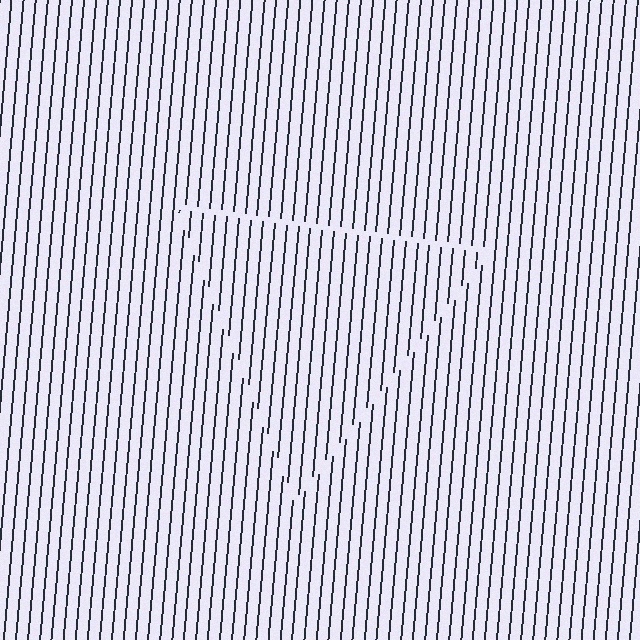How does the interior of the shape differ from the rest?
The interior of the shape contains the same grating, shifted by half a period — the contour is defined by the phase discontinuity where line-ends from the inner and outer gratings abut.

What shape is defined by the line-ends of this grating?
An illusory triangle. The interior of the shape contains the same grating, shifted by half a period — the contour is defined by the phase discontinuity where line-ends from the inner and outer gratings abut.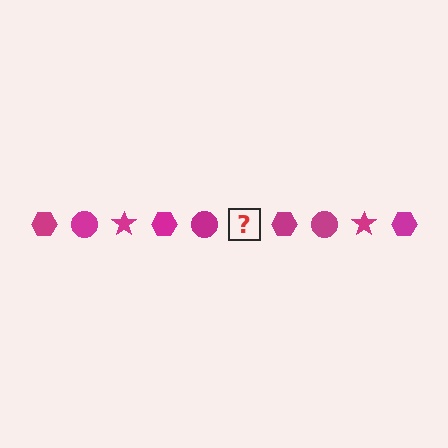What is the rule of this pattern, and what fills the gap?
The rule is that the pattern cycles through hexagon, circle, star shapes in magenta. The gap should be filled with a magenta star.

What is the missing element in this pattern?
The missing element is a magenta star.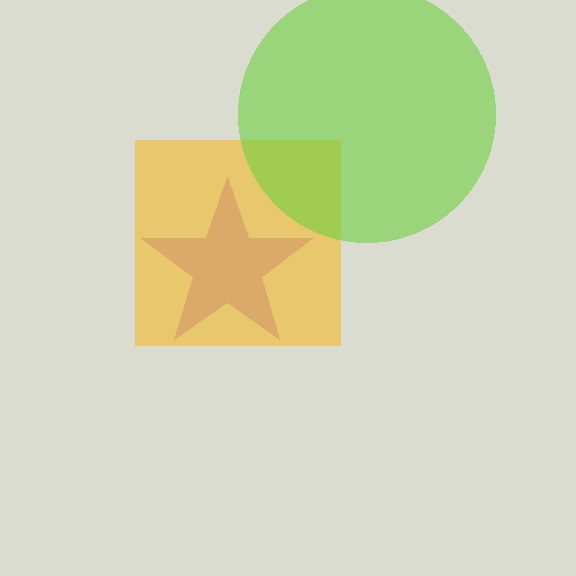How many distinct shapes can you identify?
There are 3 distinct shapes: a purple star, a yellow square, a lime circle.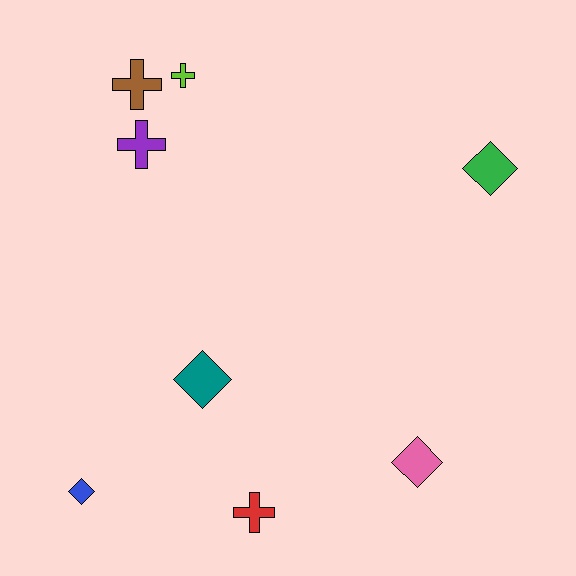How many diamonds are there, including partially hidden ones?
There are 4 diamonds.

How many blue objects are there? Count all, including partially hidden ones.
There is 1 blue object.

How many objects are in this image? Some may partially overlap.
There are 8 objects.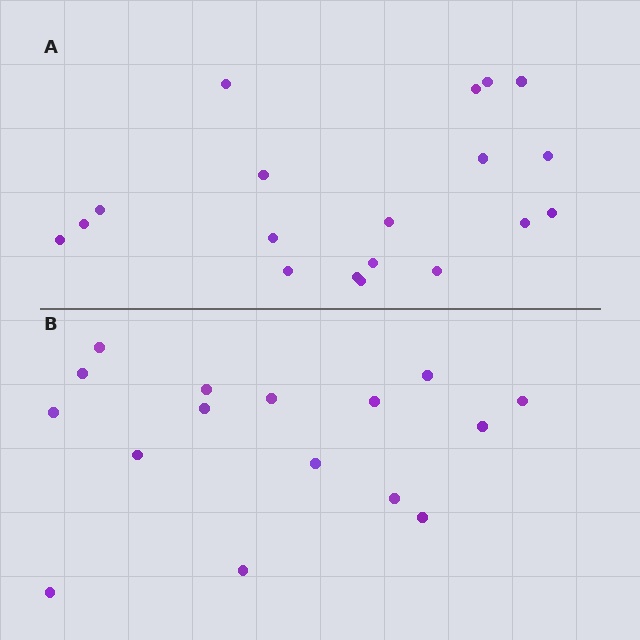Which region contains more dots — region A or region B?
Region A (the top region) has more dots.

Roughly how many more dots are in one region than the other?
Region A has just a few more — roughly 2 or 3 more dots than region B.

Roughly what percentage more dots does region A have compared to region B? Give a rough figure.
About 20% more.